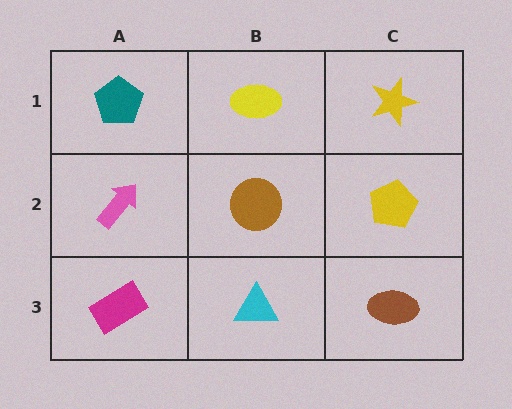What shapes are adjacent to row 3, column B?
A brown circle (row 2, column B), a magenta rectangle (row 3, column A), a brown ellipse (row 3, column C).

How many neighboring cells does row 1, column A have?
2.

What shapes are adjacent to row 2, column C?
A yellow star (row 1, column C), a brown ellipse (row 3, column C), a brown circle (row 2, column B).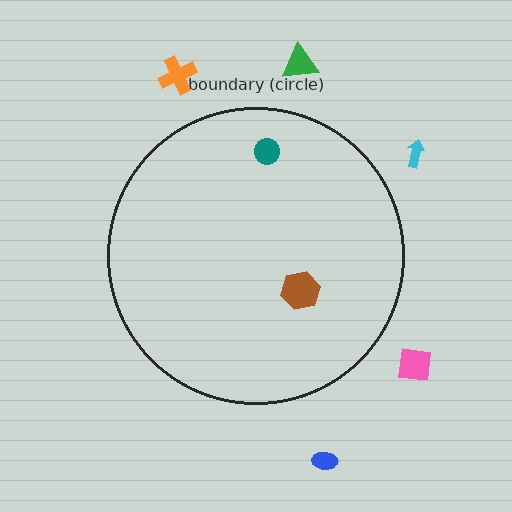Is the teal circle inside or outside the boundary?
Inside.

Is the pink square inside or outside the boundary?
Outside.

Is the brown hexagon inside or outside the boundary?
Inside.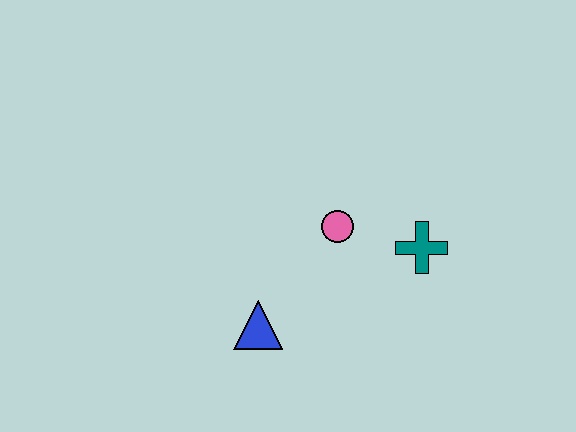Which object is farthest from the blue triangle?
The teal cross is farthest from the blue triangle.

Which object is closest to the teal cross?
The pink circle is closest to the teal cross.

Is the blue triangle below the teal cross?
Yes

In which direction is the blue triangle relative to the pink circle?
The blue triangle is below the pink circle.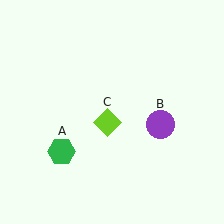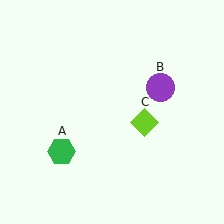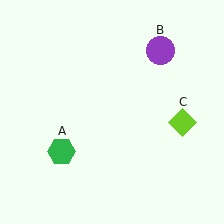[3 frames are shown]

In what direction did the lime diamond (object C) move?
The lime diamond (object C) moved right.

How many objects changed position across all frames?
2 objects changed position: purple circle (object B), lime diamond (object C).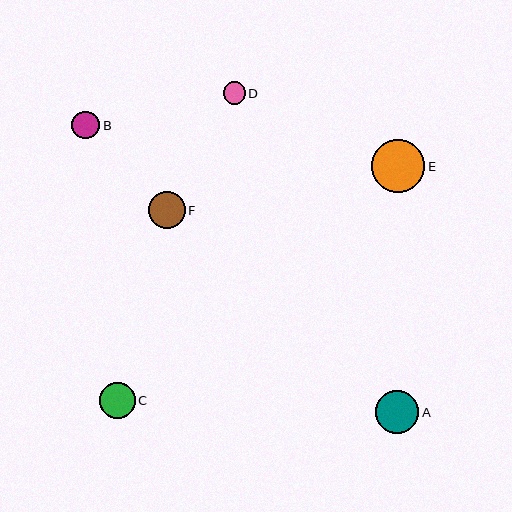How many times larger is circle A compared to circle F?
Circle A is approximately 1.2 times the size of circle F.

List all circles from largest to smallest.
From largest to smallest: E, A, F, C, B, D.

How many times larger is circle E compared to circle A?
Circle E is approximately 1.2 times the size of circle A.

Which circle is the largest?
Circle E is the largest with a size of approximately 53 pixels.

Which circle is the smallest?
Circle D is the smallest with a size of approximately 22 pixels.